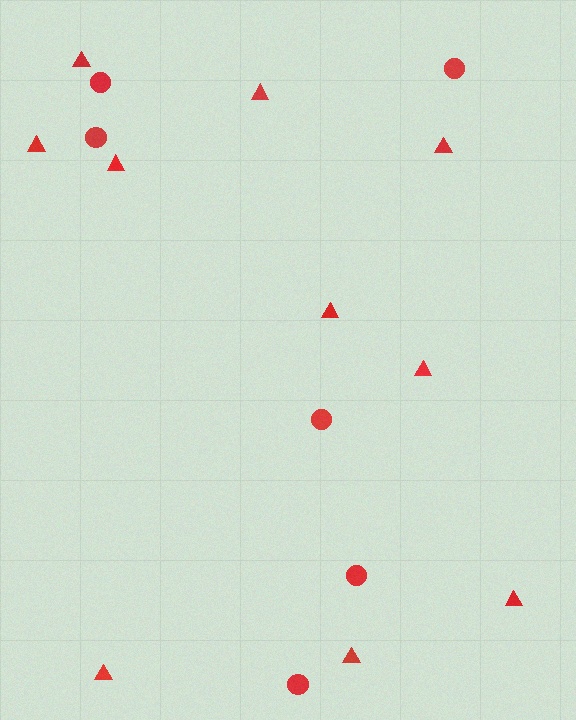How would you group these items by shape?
There are 2 groups: one group of triangles (10) and one group of circles (6).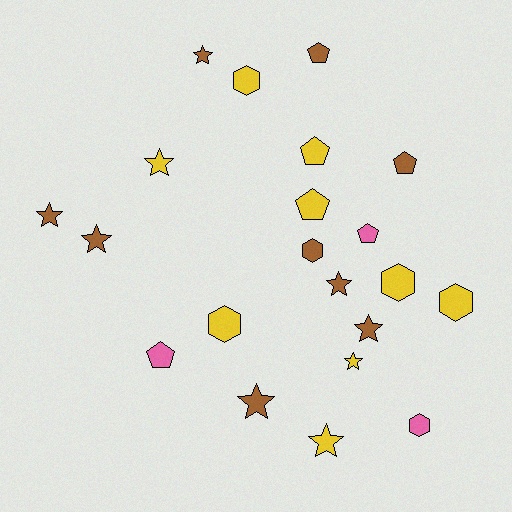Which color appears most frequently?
Brown, with 9 objects.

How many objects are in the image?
There are 21 objects.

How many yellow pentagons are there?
There are 2 yellow pentagons.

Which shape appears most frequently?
Star, with 9 objects.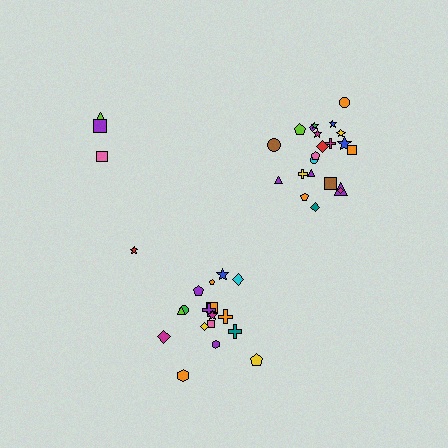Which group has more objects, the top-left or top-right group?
The top-right group.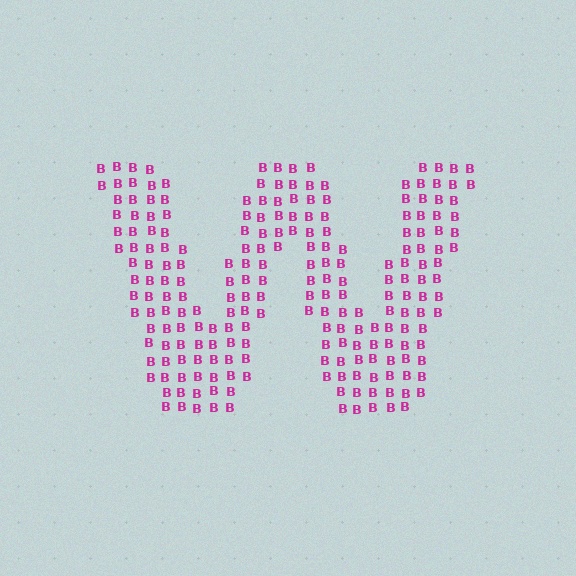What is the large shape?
The large shape is the letter W.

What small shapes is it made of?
It is made of small letter B's.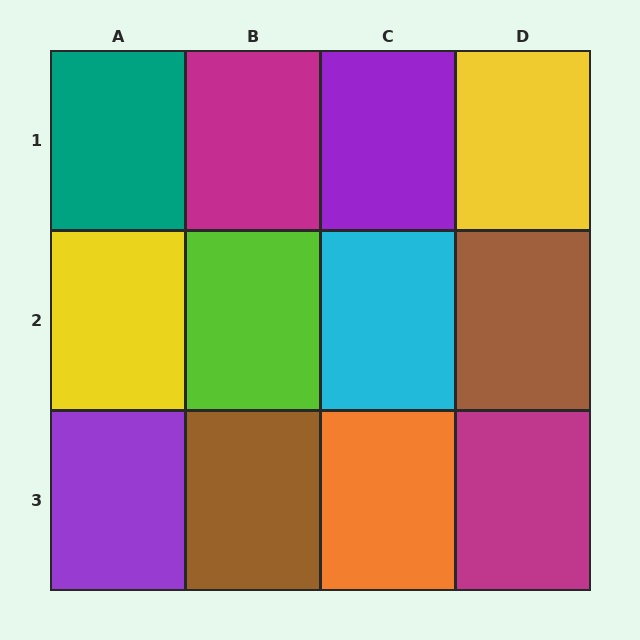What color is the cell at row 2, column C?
Cyan.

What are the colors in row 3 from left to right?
Purple, brown, orange, magenta.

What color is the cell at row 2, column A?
Yellow.